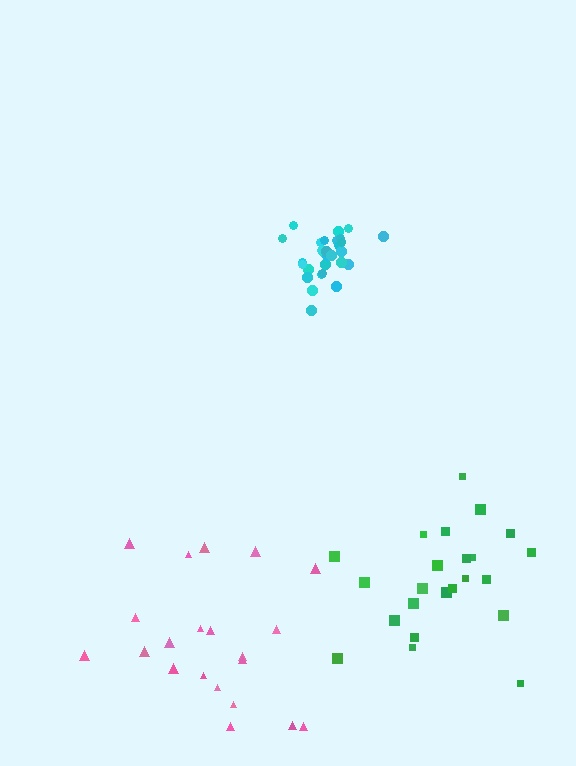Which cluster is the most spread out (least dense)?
Pink.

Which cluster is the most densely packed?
Cyan.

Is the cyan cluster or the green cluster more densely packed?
Cyan.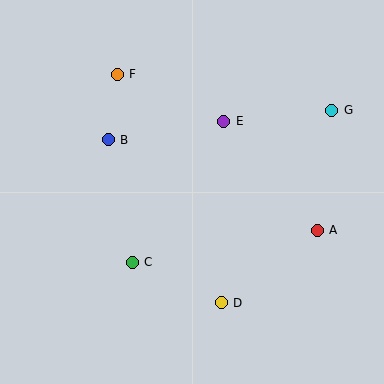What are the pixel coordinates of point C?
Point C is at (132, 262).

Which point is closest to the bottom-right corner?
Point A is closest to the bottom-right corner.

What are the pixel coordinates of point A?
Point A is at (317, 230).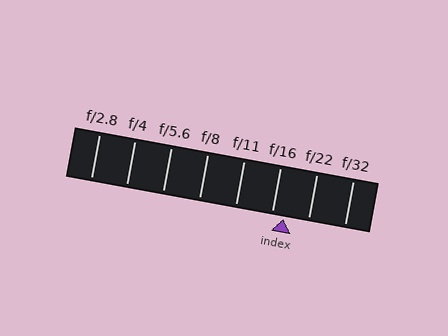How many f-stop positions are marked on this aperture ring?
There are 8 f-stop positions marked.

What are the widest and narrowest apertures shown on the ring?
The widest aperture shown is f/2.8 and the narrowest is f/32.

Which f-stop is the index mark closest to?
The index mark is closest to f/16.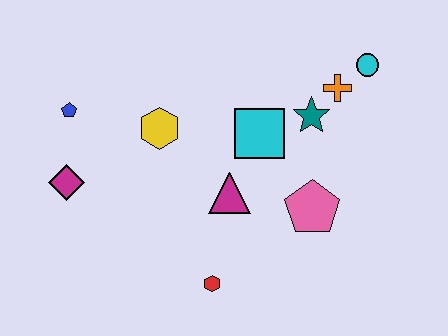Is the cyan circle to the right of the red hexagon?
Yes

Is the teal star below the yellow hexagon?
No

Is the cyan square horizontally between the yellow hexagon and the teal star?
Yes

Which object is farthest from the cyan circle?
The magenta diamond is farthest from the cyan circle.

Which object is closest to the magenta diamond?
The blue pentagon is closest to the magenta diamond.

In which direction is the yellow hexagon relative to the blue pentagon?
The yellow hexagon is to the right of the blue pentagon.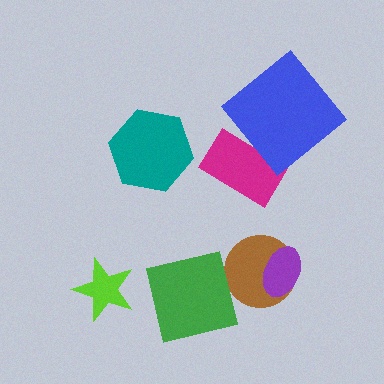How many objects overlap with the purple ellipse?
1 object overlaps with the purple ellipse.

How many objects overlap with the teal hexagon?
0 objects overlap with the teal hexagon.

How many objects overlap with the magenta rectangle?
1 object overlaps with the magenta rectangle.